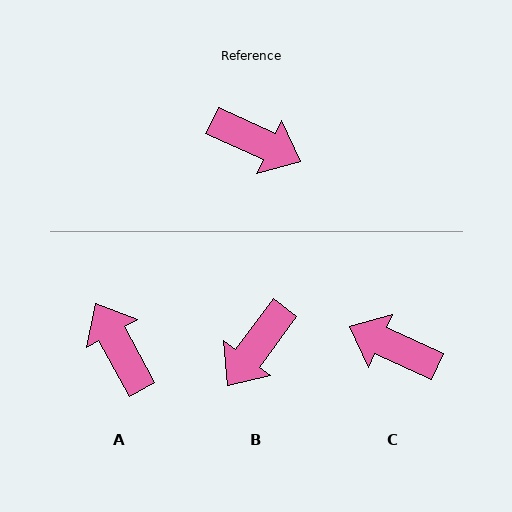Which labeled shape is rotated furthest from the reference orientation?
C, about 179 degrees away.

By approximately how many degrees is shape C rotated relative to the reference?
Approximately 179 degrees clockwise.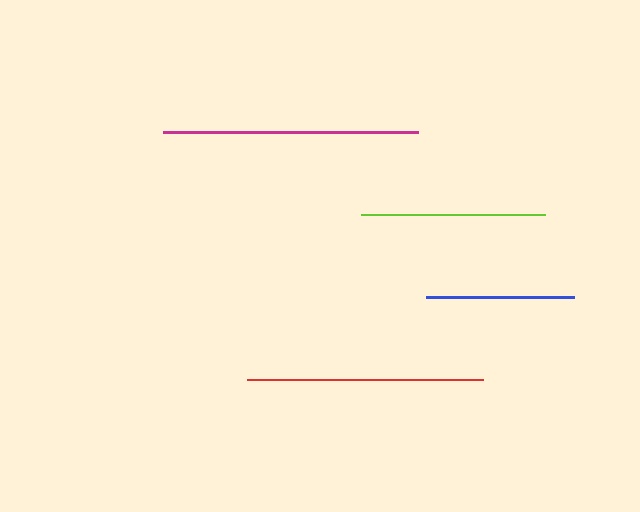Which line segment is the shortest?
The blue line is the shortest at approximately 148 pixels.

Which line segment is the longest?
The magenta line is the longest at approximately 256 pixels.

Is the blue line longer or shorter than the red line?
The red line is longer than the blue line.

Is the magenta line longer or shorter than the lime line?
The magenta line is longer than the lime line.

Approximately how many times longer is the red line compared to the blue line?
The red line is approximately 1.6 times the length of the blue line.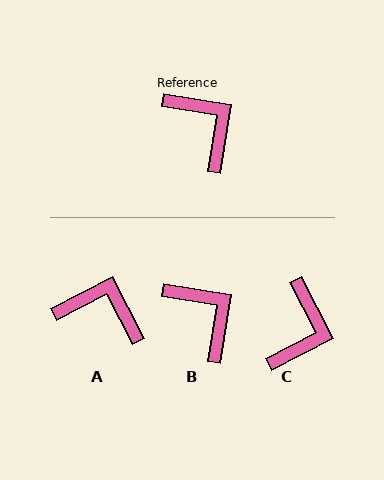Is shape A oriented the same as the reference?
No, it is off by about 36 degrees.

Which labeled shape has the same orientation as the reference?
B.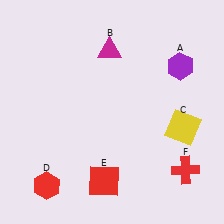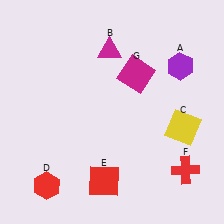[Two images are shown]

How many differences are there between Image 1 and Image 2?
There is 1 difference between the two images.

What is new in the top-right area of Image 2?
A magenta square (G) was added in the top-right area of Image 2.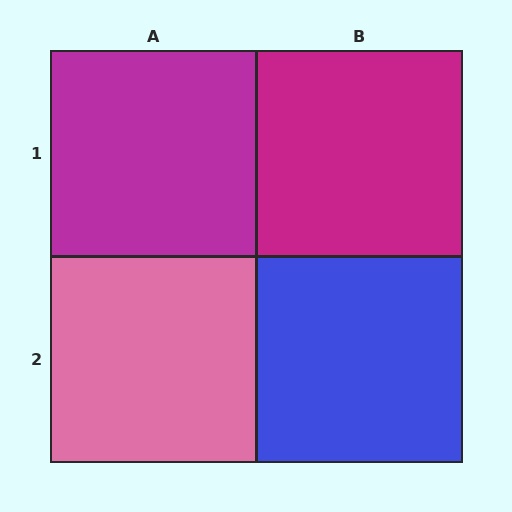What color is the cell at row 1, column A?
Magenta.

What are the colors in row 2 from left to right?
Pink, blue.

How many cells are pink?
1 cell is pink.